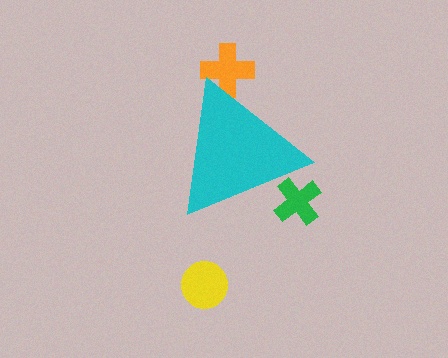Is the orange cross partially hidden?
Yes, the orange cross is partially hidden behind the cyan triangle.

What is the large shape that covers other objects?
A cyan triangle.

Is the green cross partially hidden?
Yes, the green cross is partially hidden behind the cyan triangle.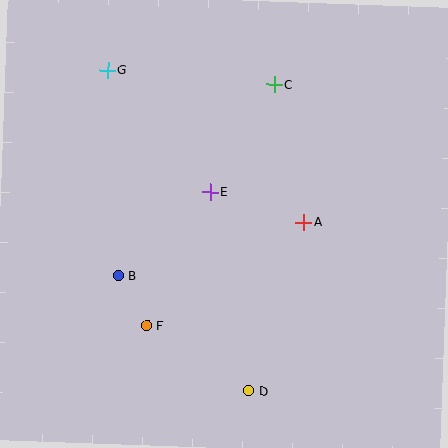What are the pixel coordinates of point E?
Point E is at (210, 192).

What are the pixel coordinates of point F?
Point F is at (147, 325).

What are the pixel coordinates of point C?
Point C is at (274, 85).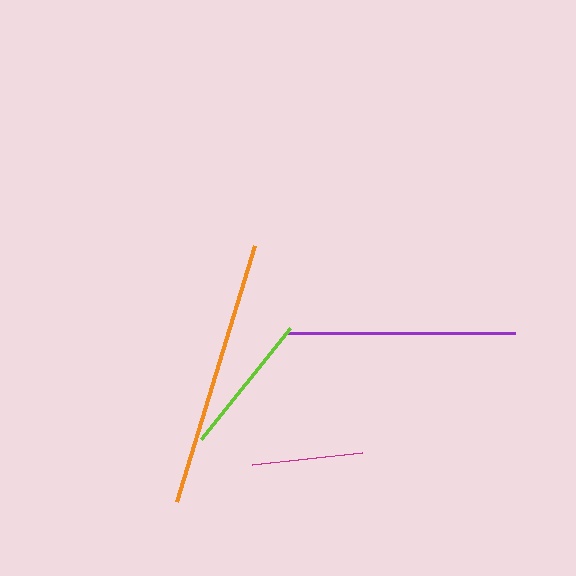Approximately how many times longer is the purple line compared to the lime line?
The purple line is approximately 1.6 times the length of the lime line.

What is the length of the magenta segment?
The magenta segment is approximately 111 pixels long.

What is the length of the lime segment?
The lime segment is approximately 142 pixels long.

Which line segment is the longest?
The orange line is the longest at approximately 268 pixels.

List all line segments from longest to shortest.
From longest to shortest: orange, purple, lime, magenta.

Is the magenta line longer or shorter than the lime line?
The lime line is longer than the magenta line.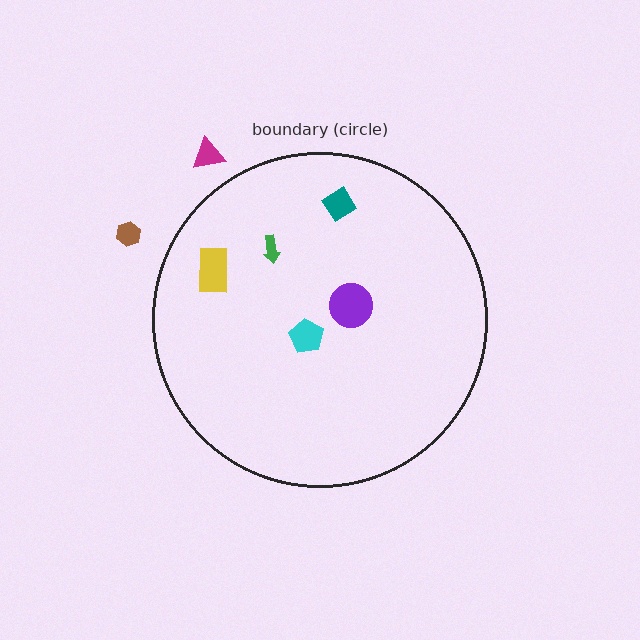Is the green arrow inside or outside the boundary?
Inside.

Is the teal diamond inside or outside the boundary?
Inside.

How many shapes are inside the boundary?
5 inside, 2 outside.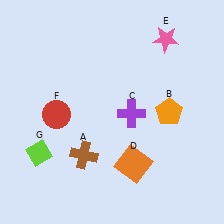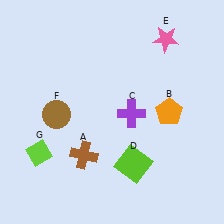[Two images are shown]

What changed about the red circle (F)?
In Image 1, F is red. In Image 2, it changed to brown.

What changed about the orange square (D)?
In Image 1, D is orange. In Image 2, it changed to lime.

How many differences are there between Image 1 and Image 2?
There are 2 differences between the two images.